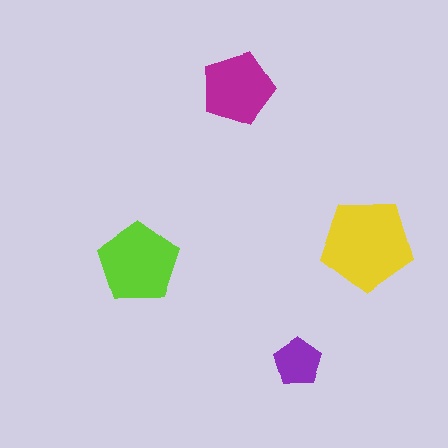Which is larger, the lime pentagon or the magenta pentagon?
The lime one.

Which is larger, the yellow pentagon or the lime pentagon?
The yellow one.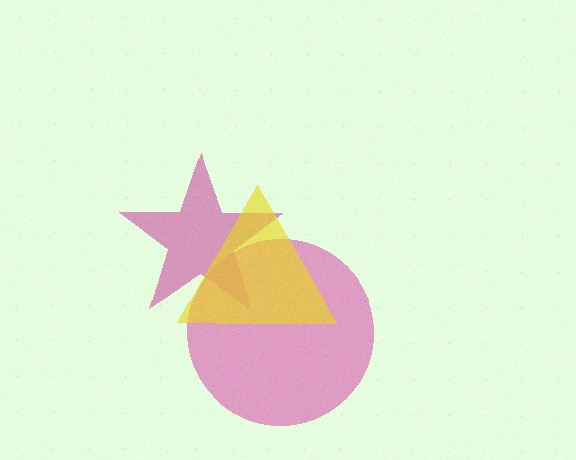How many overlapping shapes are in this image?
There are 3 overlapping shapes in the image.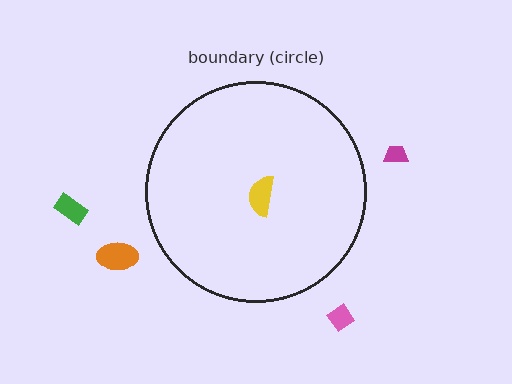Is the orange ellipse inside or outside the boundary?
Outside.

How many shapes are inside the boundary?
1 inside, 4 outside.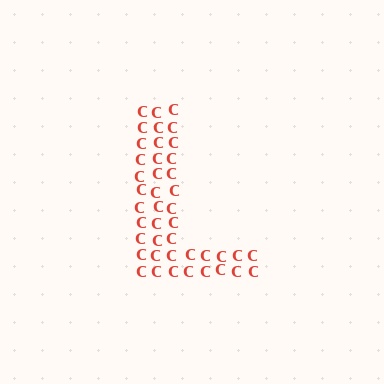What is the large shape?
The large shape is the letter L.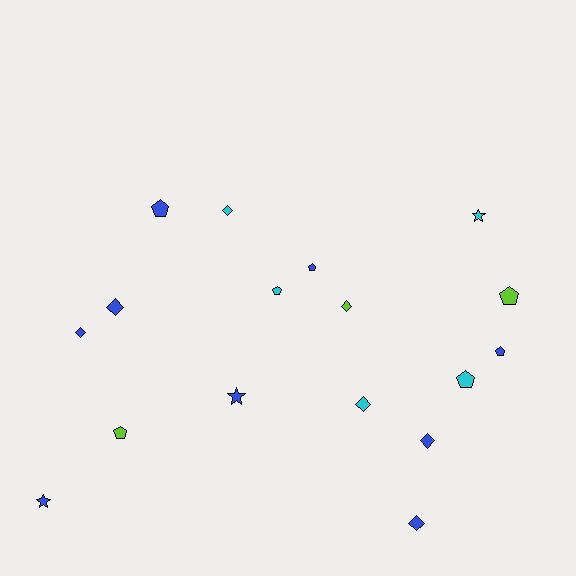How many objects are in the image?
There are 17 objects.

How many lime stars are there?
There are no lime stars.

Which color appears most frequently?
Blue, with 9 objects.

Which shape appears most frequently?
Pentagon, with 7 objects.